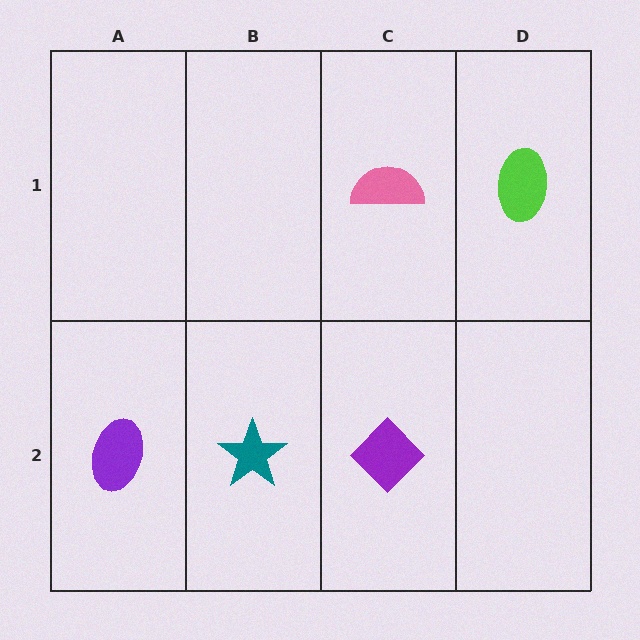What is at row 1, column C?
A pink semicircle.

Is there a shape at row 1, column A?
No, that cell is empty.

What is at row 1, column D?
A lime ellipse.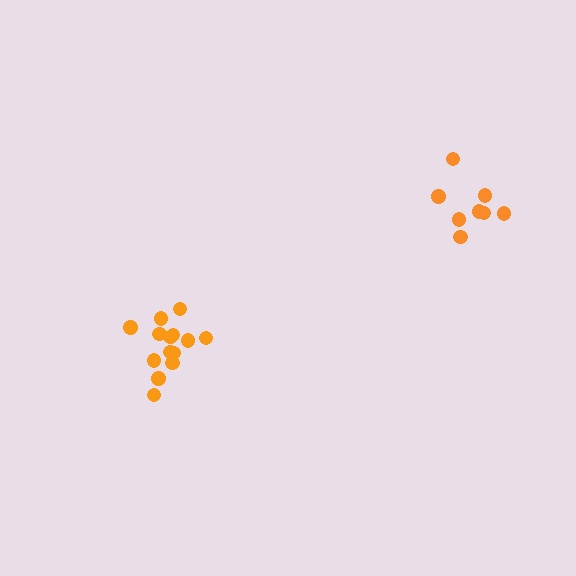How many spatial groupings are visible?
There are 2 spatial groupings.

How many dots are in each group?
Group 1: 14 dots, Group 2: 8 dots (22 total).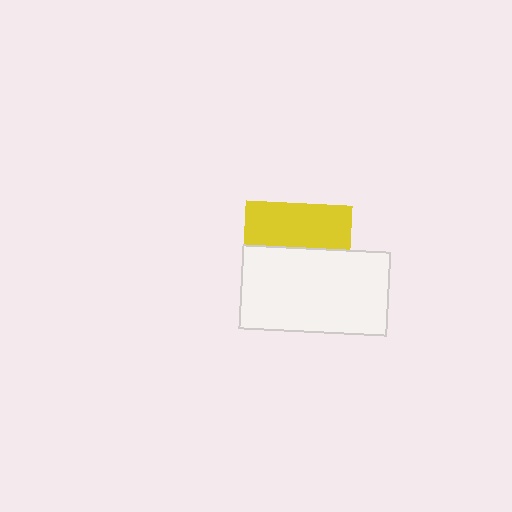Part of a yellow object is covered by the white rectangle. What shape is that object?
It is a square.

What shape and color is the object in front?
The object in front is a white rectangle.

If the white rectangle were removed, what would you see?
You would see the complete yellow square.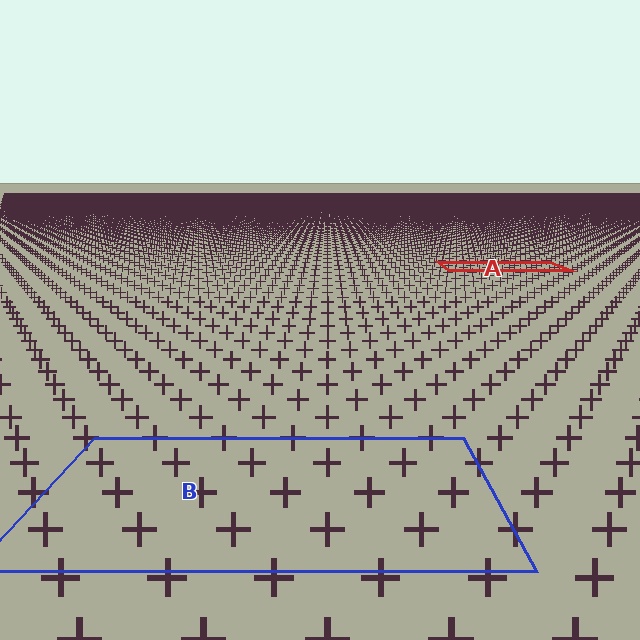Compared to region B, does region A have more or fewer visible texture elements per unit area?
Region A has more texture elements per unit area — they are packed more densely because it is farther away.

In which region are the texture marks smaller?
The texture marks are smaller in region A, because it is farther away.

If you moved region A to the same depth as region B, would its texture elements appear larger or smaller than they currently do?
They would appear larger. At a closer depth, the same texture elements are projected at a bigger on-screen size.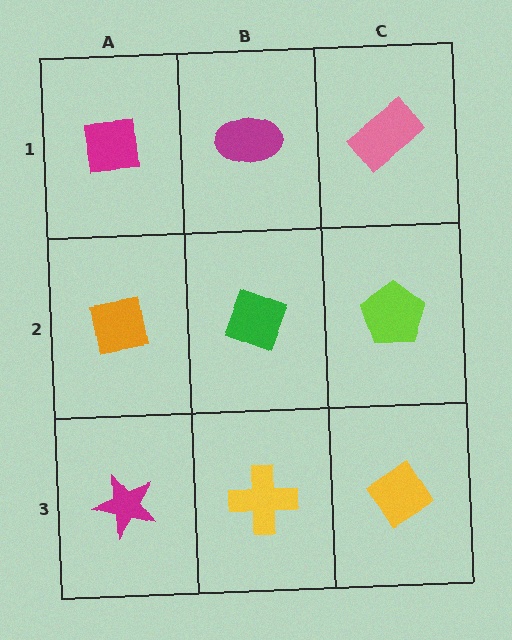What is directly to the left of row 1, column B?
A magenta square.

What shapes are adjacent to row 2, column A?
A magenta square (row 1, column A), a magenta star (row 3, column A), a green diamond (row 2, column B).